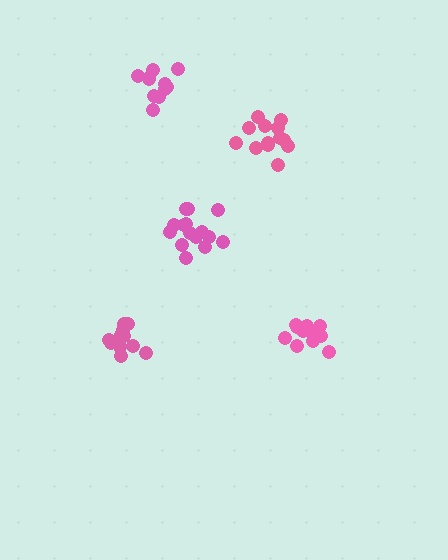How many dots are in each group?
Group 1: 15 dots, Group 2: 10 dots, Group 3: 11 dots, Group 4: 12 dots, Group 5: 13 dots (61 total).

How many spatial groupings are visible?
There are 5 spatial groupings.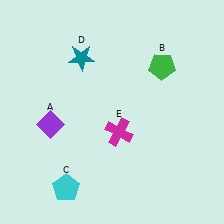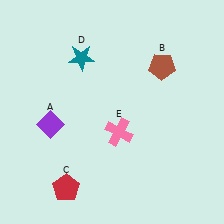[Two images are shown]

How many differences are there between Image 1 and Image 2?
There are 3 differences between the two images.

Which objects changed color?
B changed from green to brown. C changed from cyan to red. E changed from magenta to pink.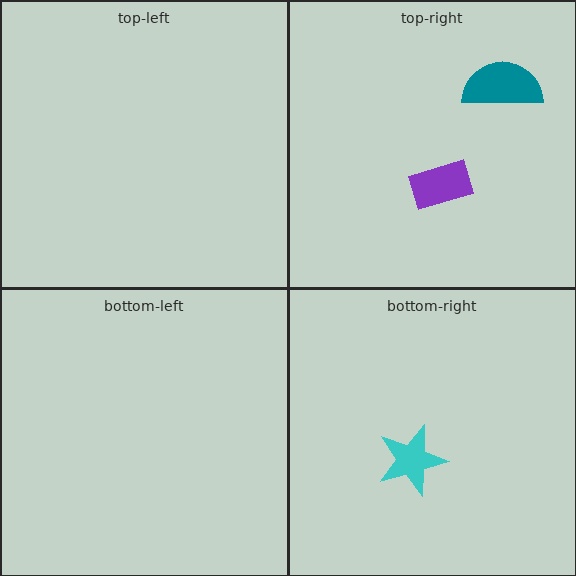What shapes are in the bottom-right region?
The cyan star.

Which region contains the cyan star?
The bottom-right region.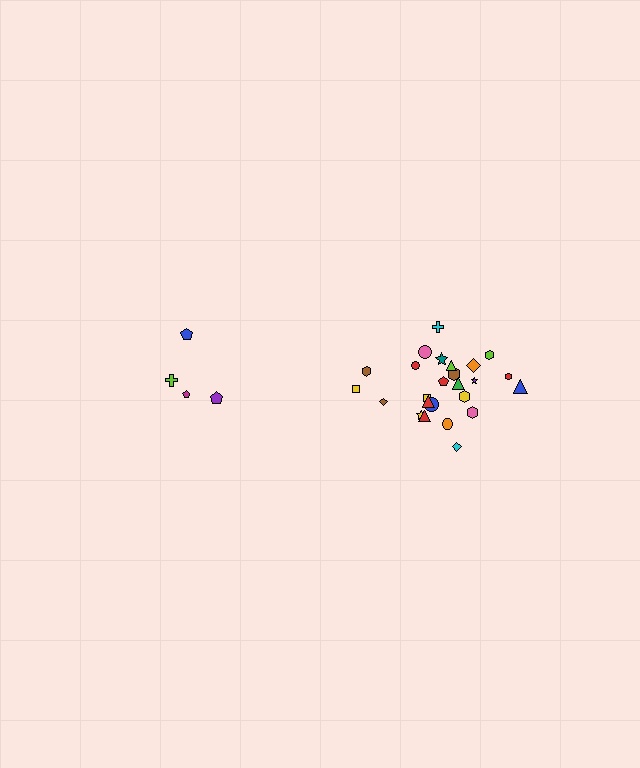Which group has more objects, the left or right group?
The right group.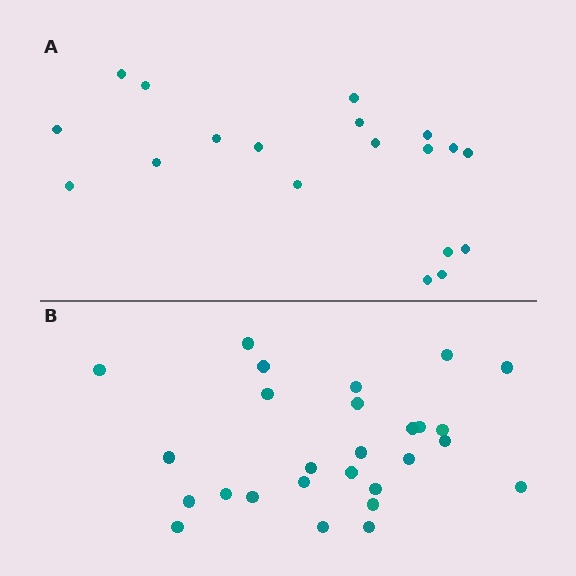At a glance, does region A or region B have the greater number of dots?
Region B (the bottom region) has more dots.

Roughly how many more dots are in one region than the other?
Region B has roughly 8 or so more dots than region A.